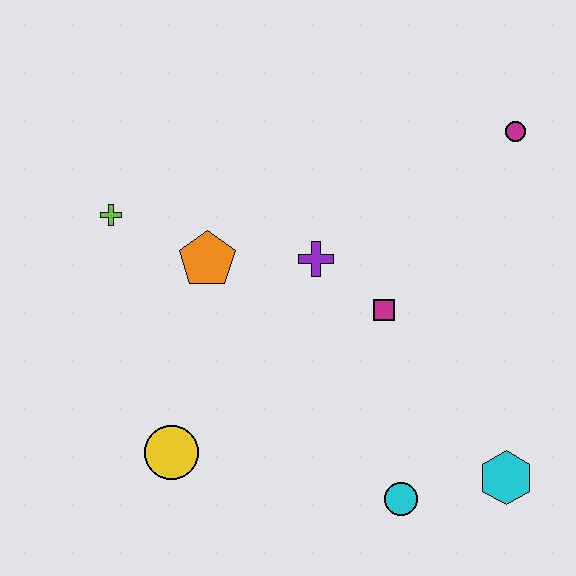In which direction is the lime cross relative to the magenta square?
The lime cross is to the left of the magenta square.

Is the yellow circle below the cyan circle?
No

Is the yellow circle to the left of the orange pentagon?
Yes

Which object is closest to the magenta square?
The purple cross is closest to the magenta square.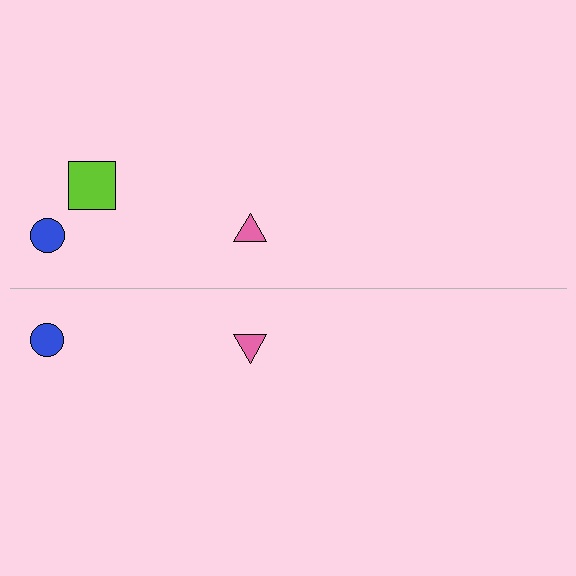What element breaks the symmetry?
A lime square is missing from the bottom side.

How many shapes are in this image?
There are 5 shapes in this image.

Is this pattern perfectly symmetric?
No, the pattern is not perfectly symmetric. A lime square is missing from the bottom side.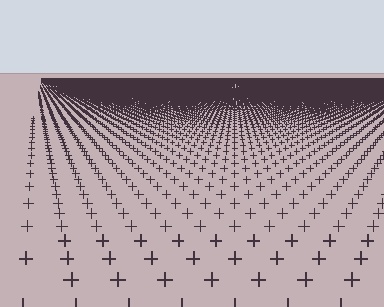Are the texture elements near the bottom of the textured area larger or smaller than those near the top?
Larger. Near the bottom, elements are closer to the viewer and appear at a bigger on-screen size.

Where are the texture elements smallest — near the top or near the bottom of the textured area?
Near the top.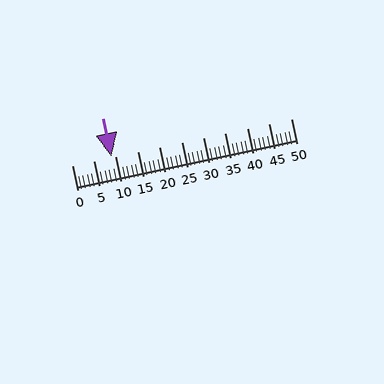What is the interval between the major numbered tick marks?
The major tick marks are spaced 5 units apart.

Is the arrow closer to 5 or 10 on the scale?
The arrow is closer to 10.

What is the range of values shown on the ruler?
The ruler shows values from 0 to 50.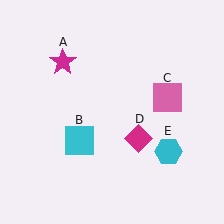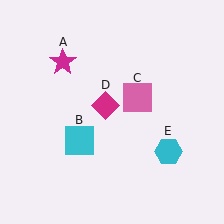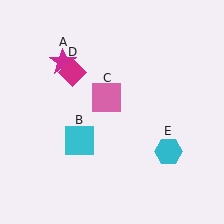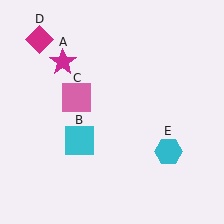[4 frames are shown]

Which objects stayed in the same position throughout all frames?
Magenta star (object A) and cyan square (object B) and cyan hexagon (object E) remained stationary.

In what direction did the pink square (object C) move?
The pink square (object C) moved left.